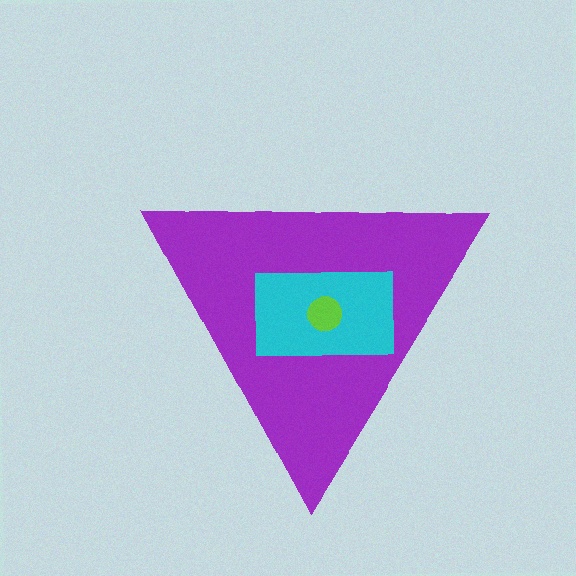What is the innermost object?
The lime circle.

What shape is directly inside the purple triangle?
The cyan rectangle.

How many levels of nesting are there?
3.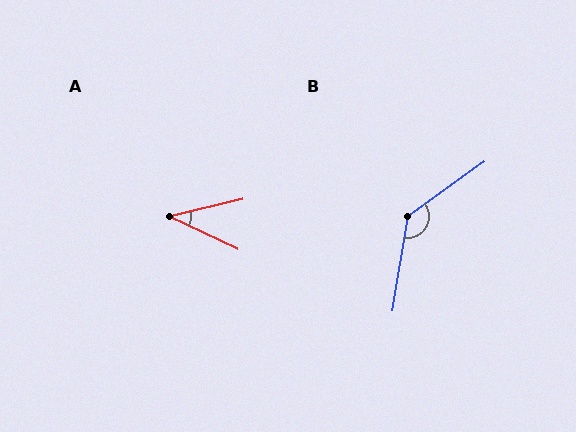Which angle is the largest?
B, at approximately 135 degrees.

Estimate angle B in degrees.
Approximately 135 degrees.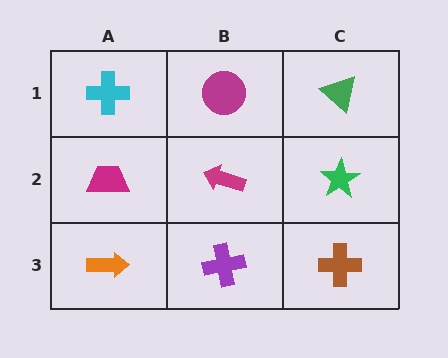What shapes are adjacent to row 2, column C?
A green triangle (row 1, column C), a brown cross (row 3, column C), a magenta arrow (row 2, column B).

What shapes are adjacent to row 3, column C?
A green star (row 2, column C), a purple cross (row 3, column B).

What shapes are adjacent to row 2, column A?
A cyan cross (row 1, column A), an orange arrow (row 3, column A), a magenta arrow (row 2, column B).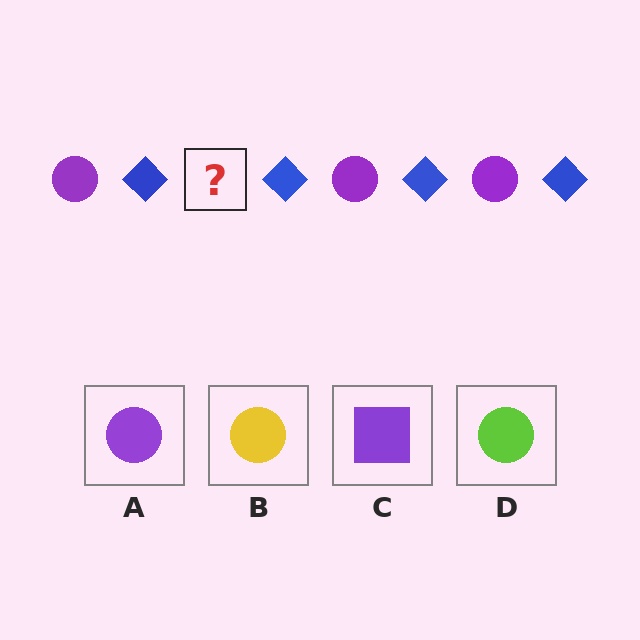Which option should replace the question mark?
Option A.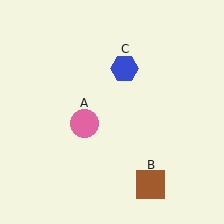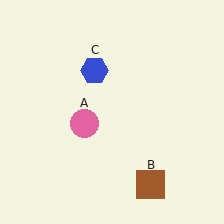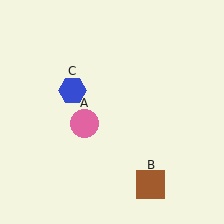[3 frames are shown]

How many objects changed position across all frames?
1 object changed position: blue hexagon (object C).